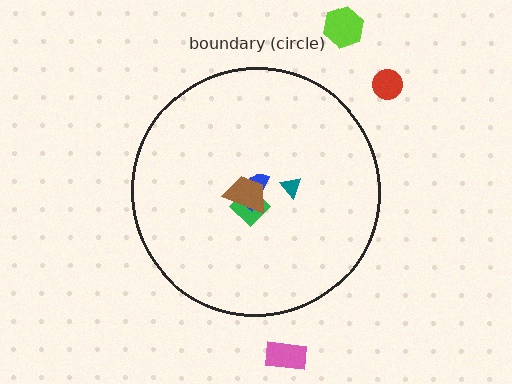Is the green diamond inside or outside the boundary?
Inside.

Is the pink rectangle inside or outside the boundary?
Outside.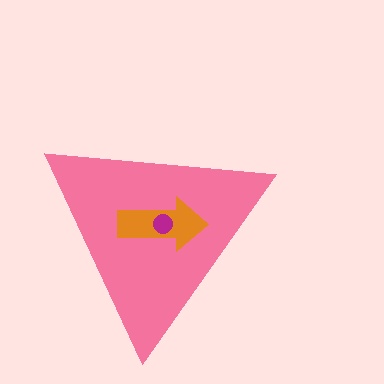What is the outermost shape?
The pink triangle.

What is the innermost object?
The magenta circle.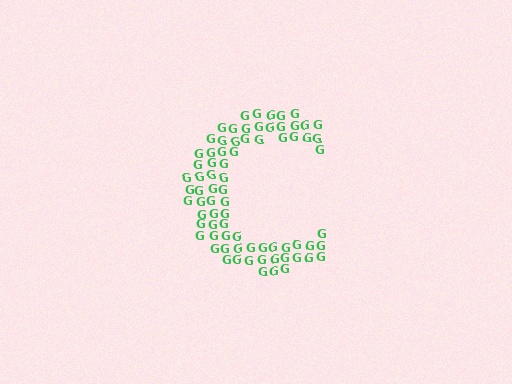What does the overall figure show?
The overall figure shows the letter C.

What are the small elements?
The small elements are letter G's.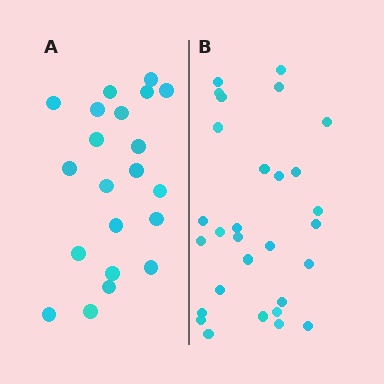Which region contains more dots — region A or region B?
Region B (the right region) has more dots.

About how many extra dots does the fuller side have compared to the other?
Region B has roughly 8 or so more dots than region A.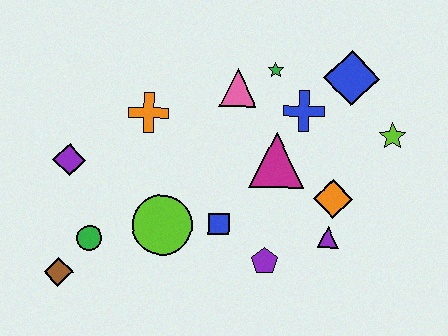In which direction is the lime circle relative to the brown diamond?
The lime circle is to the right of the brown diamond.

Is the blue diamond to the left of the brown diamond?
No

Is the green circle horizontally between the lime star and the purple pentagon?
No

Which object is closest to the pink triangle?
The green star is closest to the pink triangle.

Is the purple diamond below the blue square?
No